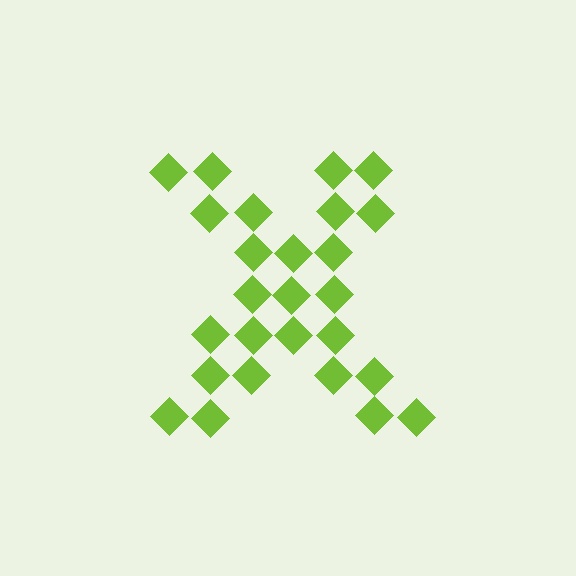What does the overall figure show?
The overall figure shows the letter X.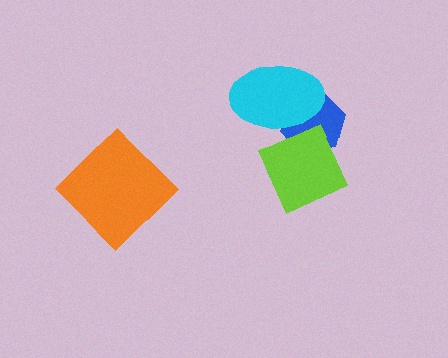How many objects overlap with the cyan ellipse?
2 objects overlap with the cyan ellipse.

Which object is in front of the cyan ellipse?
The lime diamond is in front of the cyan ellipse.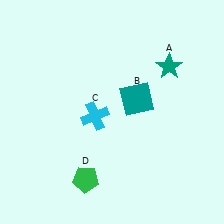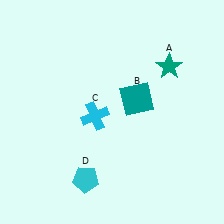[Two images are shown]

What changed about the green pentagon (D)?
In Image 1, D is green. In Image 2, it changed to cyan.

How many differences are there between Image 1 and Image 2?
There is 1 difference between the two images.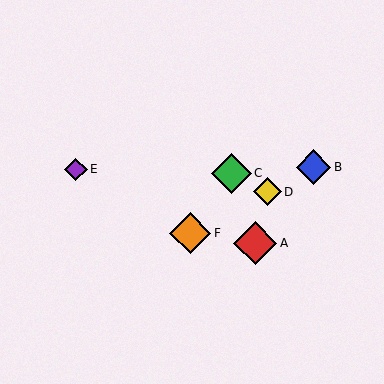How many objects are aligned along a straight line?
3 objects (B, D, F) are aligned along a straight line.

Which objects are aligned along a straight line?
Objects B, D, F are aligned along a straight line.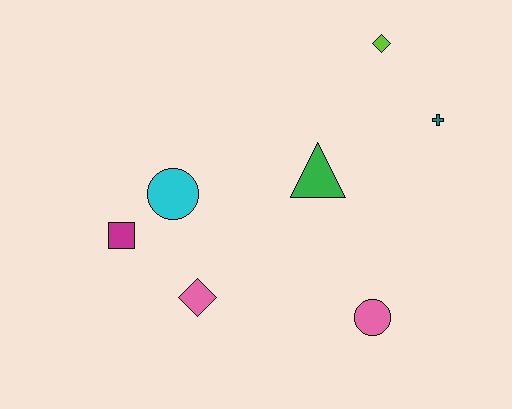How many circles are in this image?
There are 2 circles.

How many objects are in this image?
There are 7 objects.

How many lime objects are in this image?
There is 1 lime object.